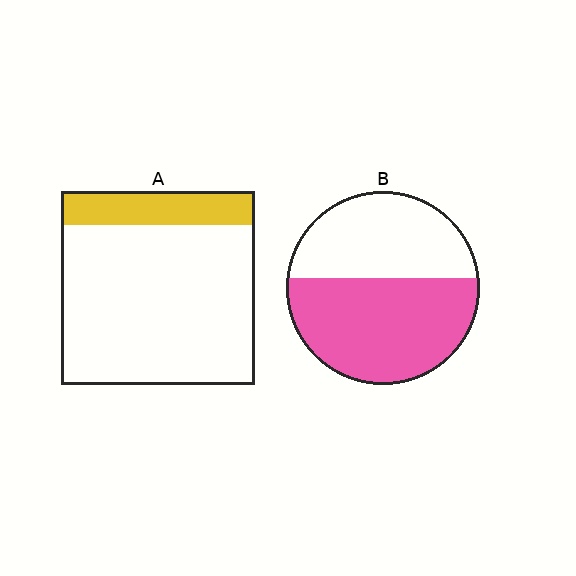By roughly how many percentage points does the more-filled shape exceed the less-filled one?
By roughly 40 percentage points (B over A).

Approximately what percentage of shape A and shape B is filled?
A is approximately 20% and B is approximately 55%.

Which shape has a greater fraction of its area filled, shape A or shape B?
Shape B.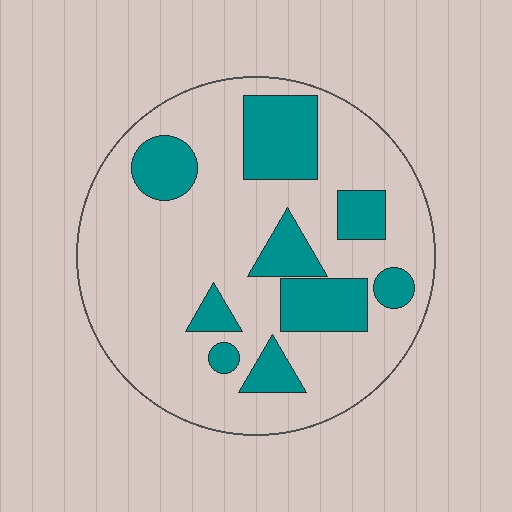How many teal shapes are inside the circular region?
9.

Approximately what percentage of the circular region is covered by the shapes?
Approximately 25%.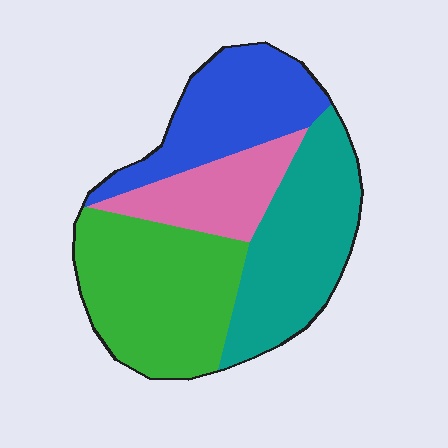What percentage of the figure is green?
Green takes up between a sixth and a third of the figure.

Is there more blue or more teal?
Teal.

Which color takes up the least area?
Pink, at roughly 15%.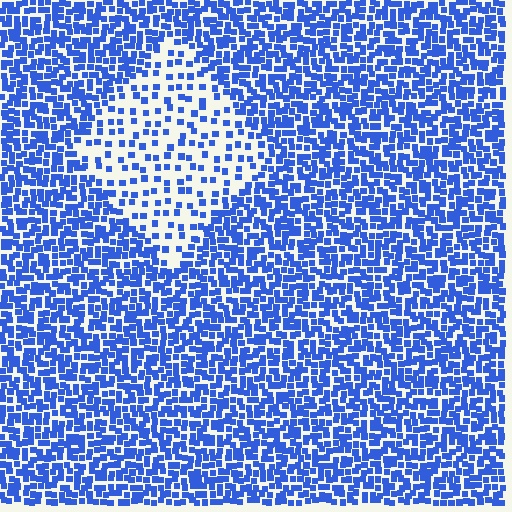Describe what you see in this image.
The image contains small blue elements arranged at two different densities. A diamond-shaped region is visible where the elements are less densely packed than the surrounding area.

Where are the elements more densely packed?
The elements are more densely packed outside the diamond boundary.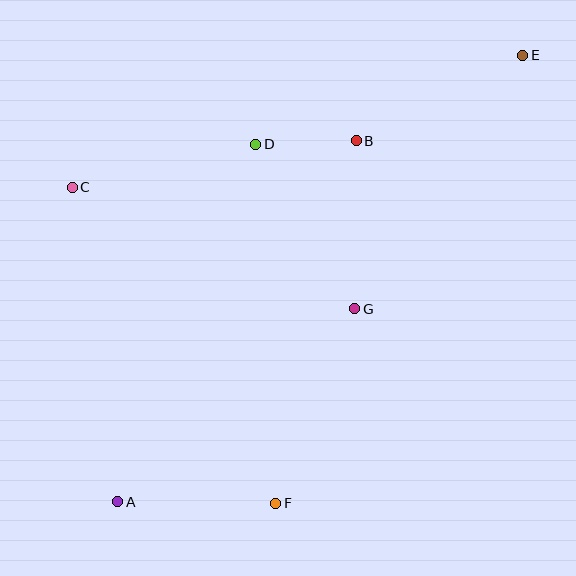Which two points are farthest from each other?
Points A and E are farthest from each other.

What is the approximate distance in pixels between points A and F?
The distance between A and F is approximately 158 pixels.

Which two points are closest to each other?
Points B and D are closest to each other.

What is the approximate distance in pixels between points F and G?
The distance between F and G is approximately 210 pixels.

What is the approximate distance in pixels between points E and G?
The distance between E and G is approximately 304 pixels.